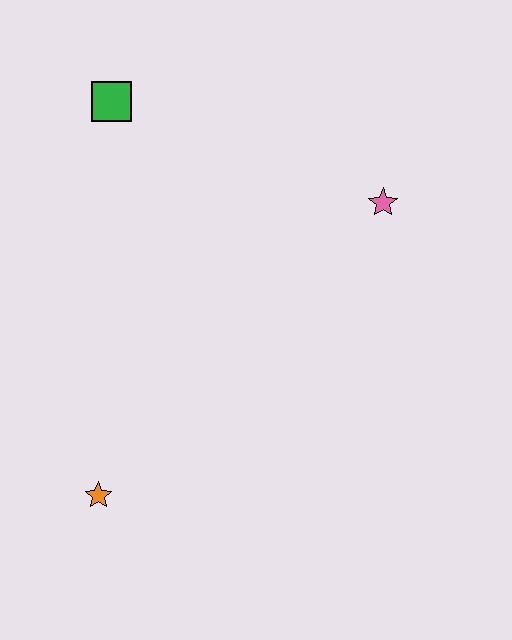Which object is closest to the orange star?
The green square is closest to the orange star.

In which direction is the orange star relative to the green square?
The orange star is below the green square.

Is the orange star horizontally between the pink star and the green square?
No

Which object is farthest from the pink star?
The orange star is farthest from the pink star.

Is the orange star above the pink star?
No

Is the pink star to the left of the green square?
No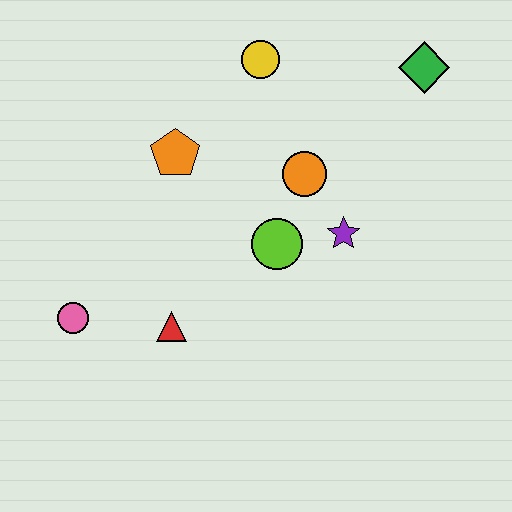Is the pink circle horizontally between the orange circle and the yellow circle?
No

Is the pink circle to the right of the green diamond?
No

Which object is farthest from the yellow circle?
The pink circle is farthest from the yellow circle.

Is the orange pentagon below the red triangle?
No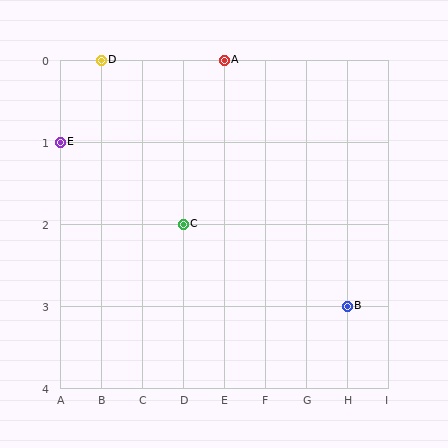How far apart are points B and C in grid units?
Points B and C are 4 columns and 1 row apart (about 4.1 grid units diagonally).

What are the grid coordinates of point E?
Point E is at grid coordinates (A, 1).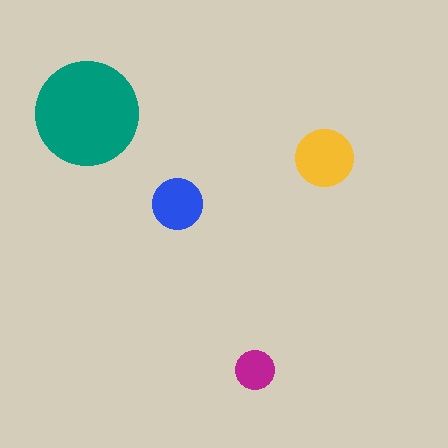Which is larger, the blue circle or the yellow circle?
The yellow one.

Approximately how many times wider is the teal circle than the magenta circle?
About 2.5 times wider.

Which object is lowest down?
The magenta circle is bottommost.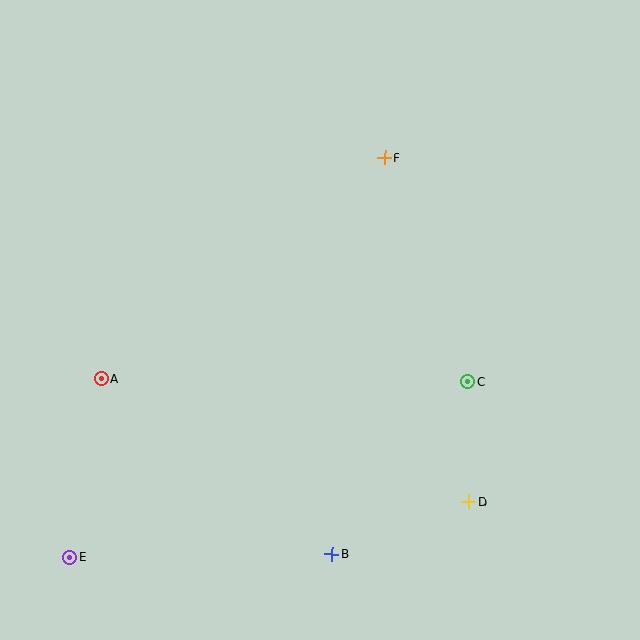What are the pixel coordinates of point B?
Point B is at (332, 554).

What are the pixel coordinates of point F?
Point F is at (385, 158).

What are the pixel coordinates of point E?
Point E is at (70, 557).